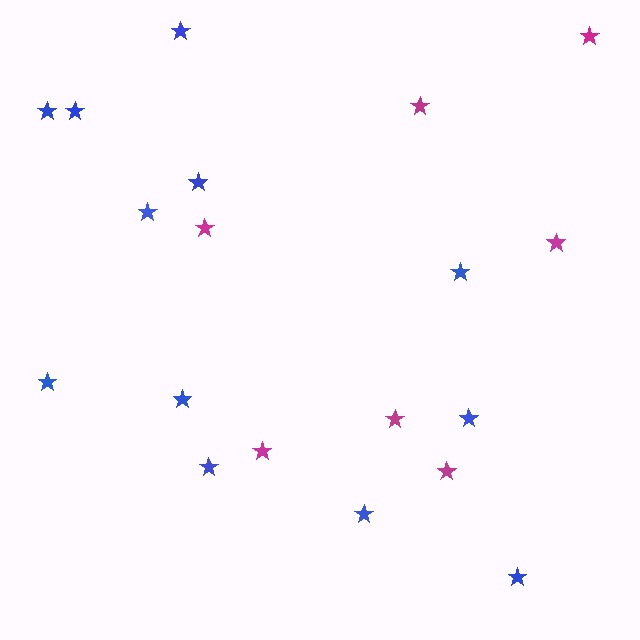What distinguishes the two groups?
There are 2 groups: one group of blue stars (12) and one group of magenta stars (7).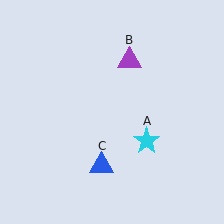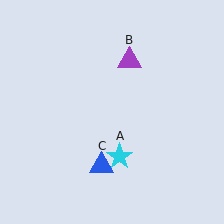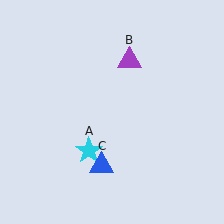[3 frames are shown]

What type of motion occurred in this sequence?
The cyan star (object A) rotated clockwise around the center of the scene.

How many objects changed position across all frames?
1 object changed position: cyan star (object A).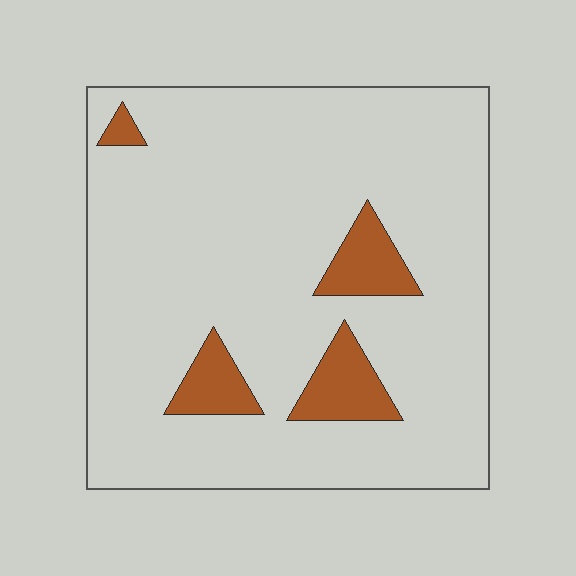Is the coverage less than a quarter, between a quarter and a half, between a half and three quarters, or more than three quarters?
Less than a quarter.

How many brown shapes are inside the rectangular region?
4.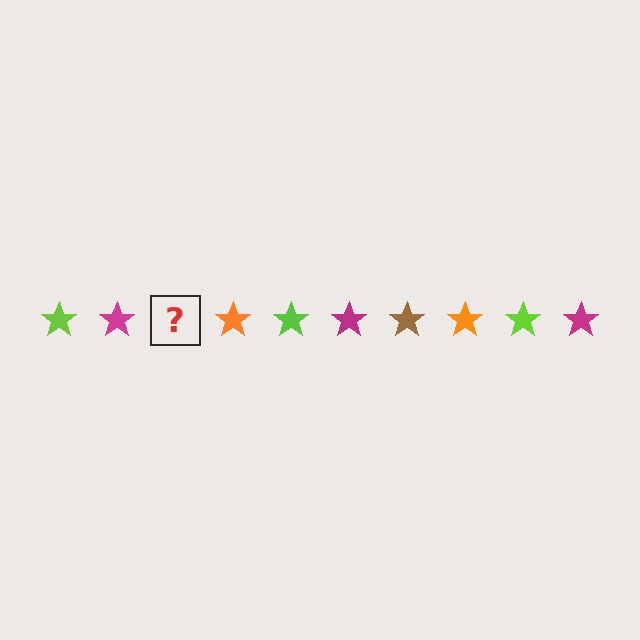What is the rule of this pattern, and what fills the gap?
The rule is that the pattern cycles through lime, magenta, brown, orange stars. The gap should be filled with a brown star.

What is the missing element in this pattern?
The missing element is a brown star.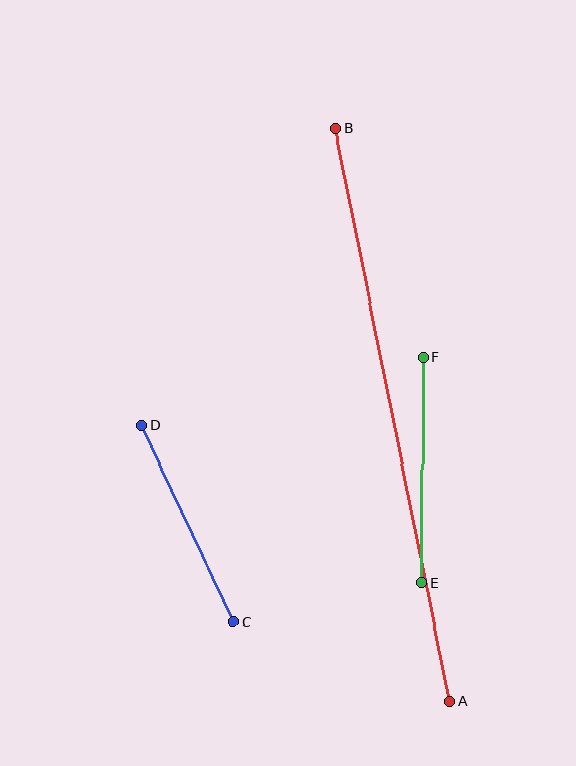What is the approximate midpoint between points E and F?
The midpoint is at approximately (423, 470) pixels.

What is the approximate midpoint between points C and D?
The midpoint is at approximately (187, 523) pixels.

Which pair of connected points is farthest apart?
Points A and B are farthest apart.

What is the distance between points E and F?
The distance is approximately 225 pixels.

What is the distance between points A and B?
The distance is approximately 584 pixels.